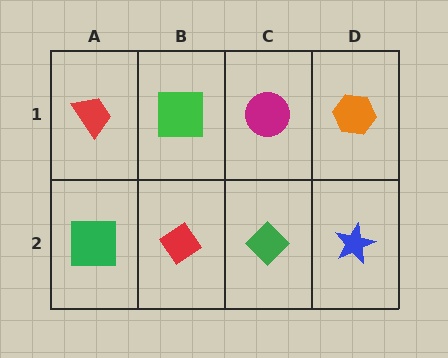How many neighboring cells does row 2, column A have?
2.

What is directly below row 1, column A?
A green square.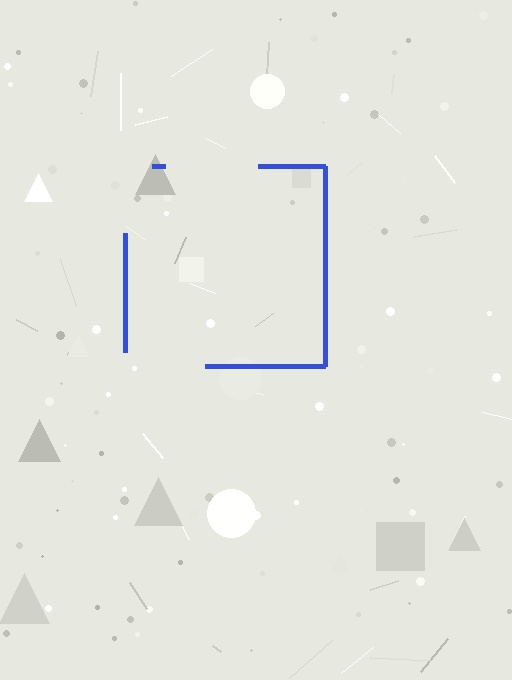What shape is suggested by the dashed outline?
The dashed outline suggests a square.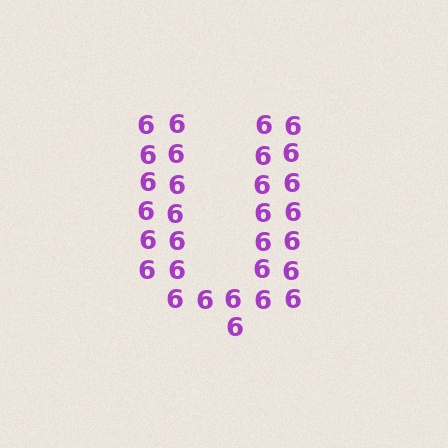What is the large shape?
The large shape is the letter U.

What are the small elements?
The small elements are digit 6's.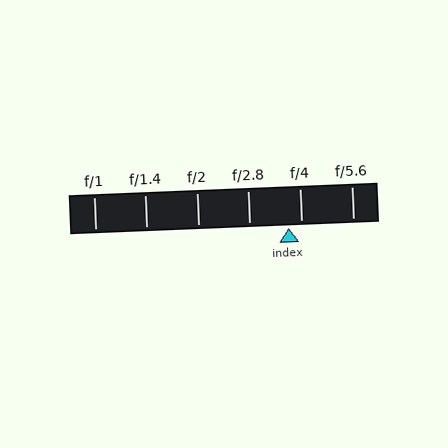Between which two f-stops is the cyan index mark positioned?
The index mark is between f/2.8 and f/4.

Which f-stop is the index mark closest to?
The index mark is closest to f/4.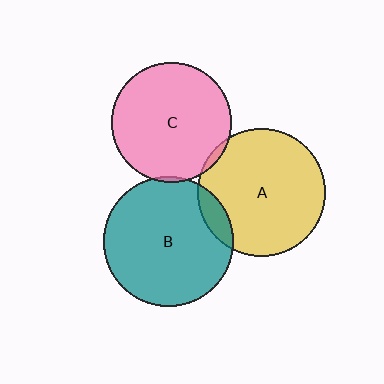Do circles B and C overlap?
Yes.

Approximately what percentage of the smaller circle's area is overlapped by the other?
Approximately 5%.